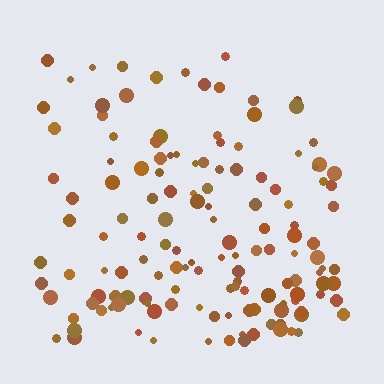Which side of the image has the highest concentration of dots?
The bottom.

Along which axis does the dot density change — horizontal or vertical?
Vertical.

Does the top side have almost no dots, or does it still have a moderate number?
Still a moderate number, just noticeably fewer than the bottom.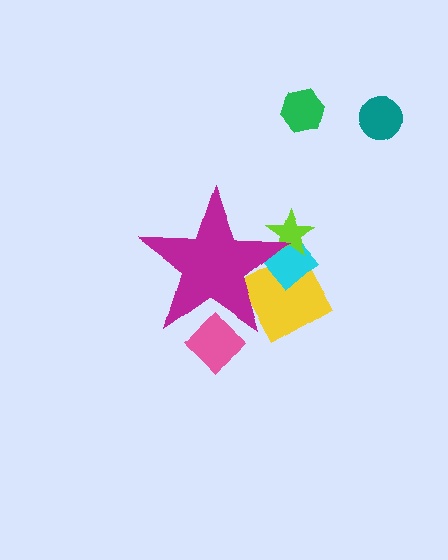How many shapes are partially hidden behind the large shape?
4 shapes are partially hidden.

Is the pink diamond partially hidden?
Yes, the pink diamond is partially hidden behind the magenta star.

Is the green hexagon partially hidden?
No, the green hexagon is fully visible.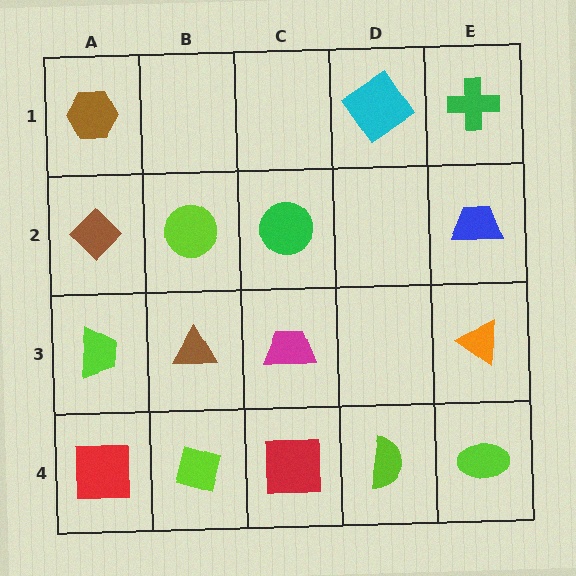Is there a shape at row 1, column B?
No, that cell is empty.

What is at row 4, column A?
A red square.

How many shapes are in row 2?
4 shapes.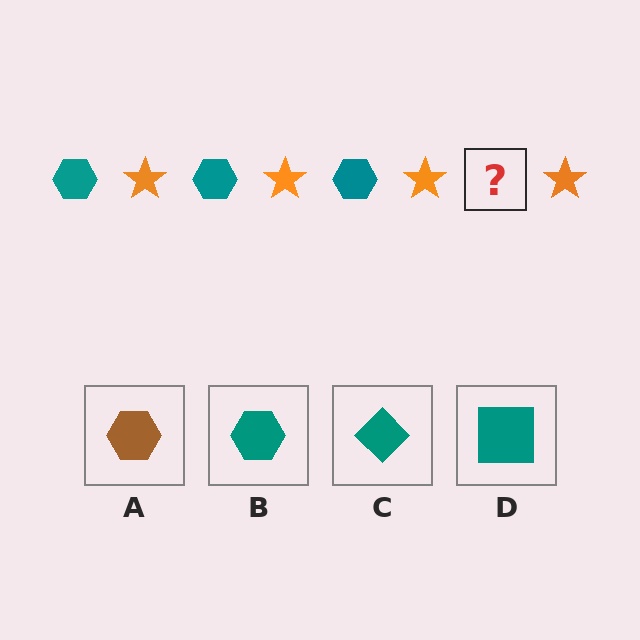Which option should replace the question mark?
Option B.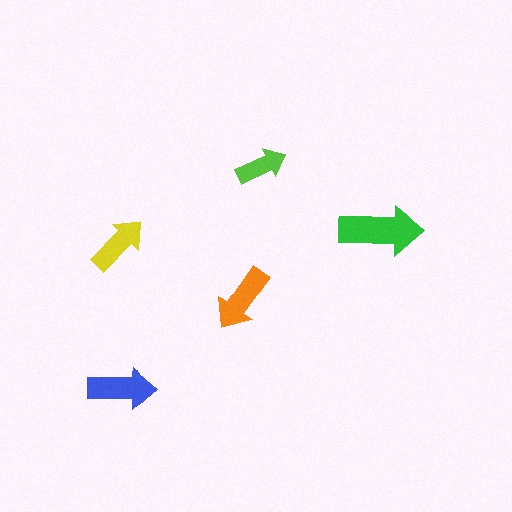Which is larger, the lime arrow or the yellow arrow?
The yellow one.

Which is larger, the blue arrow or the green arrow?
The green one.